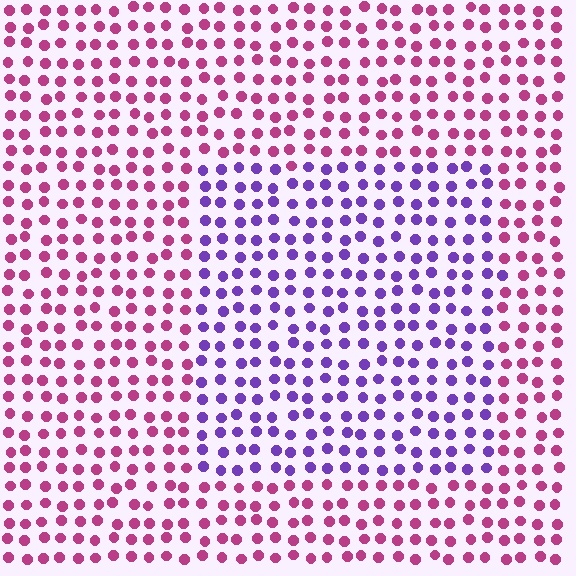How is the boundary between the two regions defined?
The boundary is defined purely by a slight shift in hue (about 59 degrees). Spacing, size, and orientation are identical on both sides.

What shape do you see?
I see a rectangle.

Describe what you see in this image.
The image is filled with small magenta elements in a uniform arrangement. A rectangle-shaped region is visible where the elements are tinted to a slightly different hue, forming a subtle color boundary.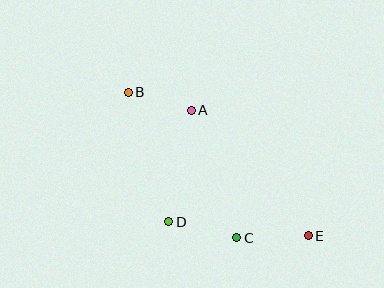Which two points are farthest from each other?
Points B and E are farthest from each other.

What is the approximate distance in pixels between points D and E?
The distance between D and E is approximately 140 pixels.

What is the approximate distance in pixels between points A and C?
The distance between A and C is approximately 135 pixels.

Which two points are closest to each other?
Points A and B are closest to each other.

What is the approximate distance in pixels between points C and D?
The distance between C and D is approximately 70 pixels.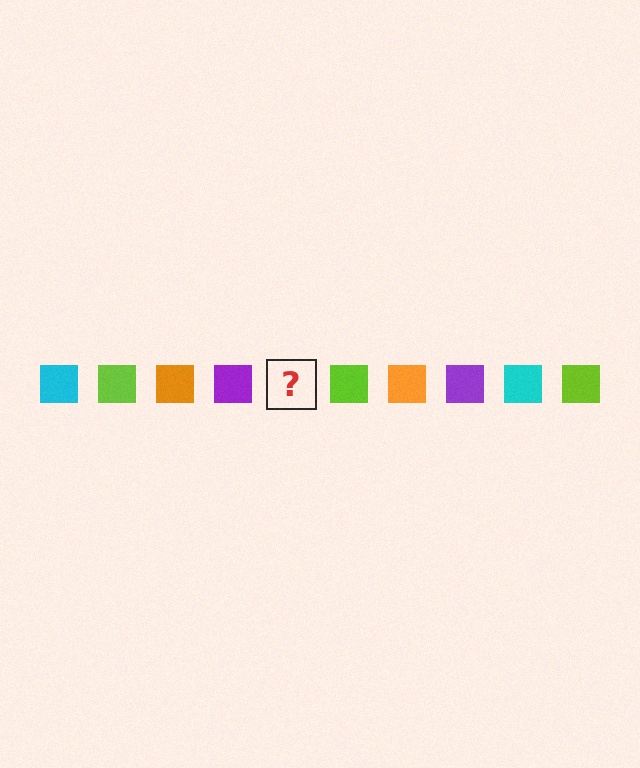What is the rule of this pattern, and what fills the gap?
The rule is that the pattern cycles through cyan, lime, orange, purple squares. The gap should be filled with a cyan square.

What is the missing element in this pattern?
The missing element is a cyan square.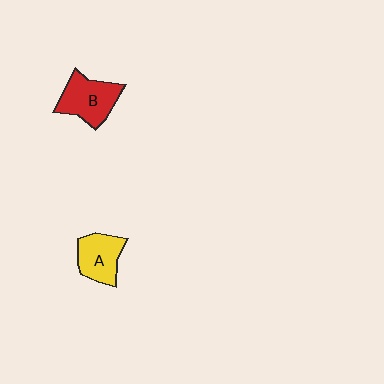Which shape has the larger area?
Shape B (red).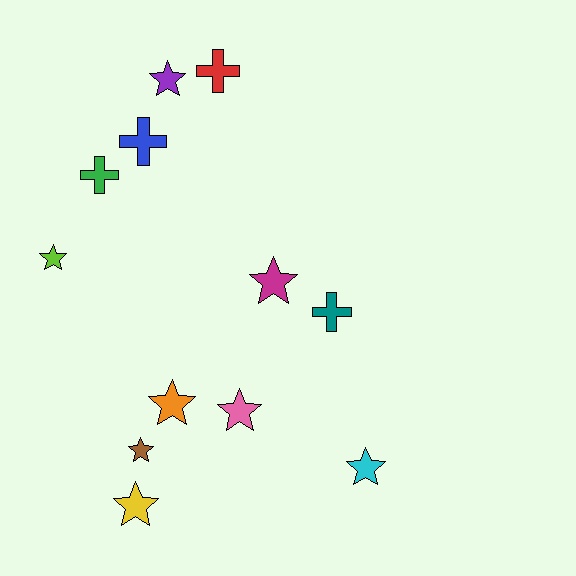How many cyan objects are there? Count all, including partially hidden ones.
There is 1 cyan object.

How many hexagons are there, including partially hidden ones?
There are no hexagons.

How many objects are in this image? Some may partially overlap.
There are 12 objects.